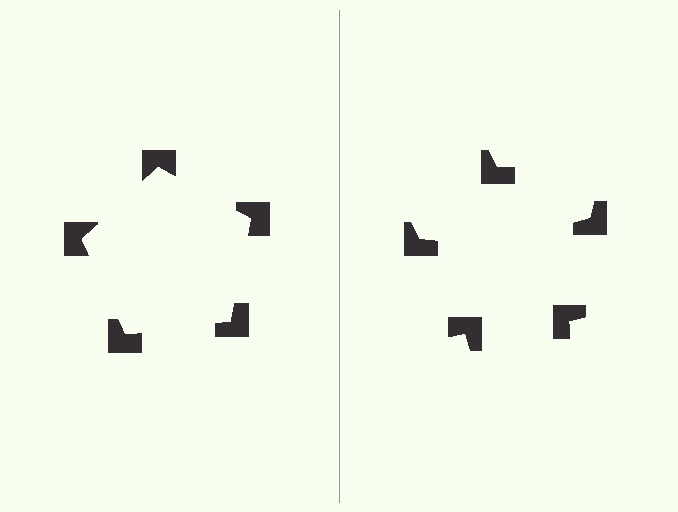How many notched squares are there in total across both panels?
10 — 5 on each side.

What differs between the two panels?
The notched squares are positioned identically on both sides; only the wedge orientations differ. On the left they align to a pentagon; on the right they are misaligned.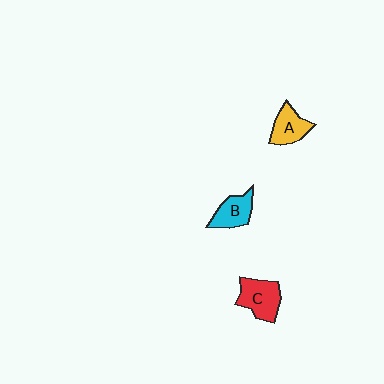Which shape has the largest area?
Shape C (red).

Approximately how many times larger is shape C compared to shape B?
Approximately 1.3 times.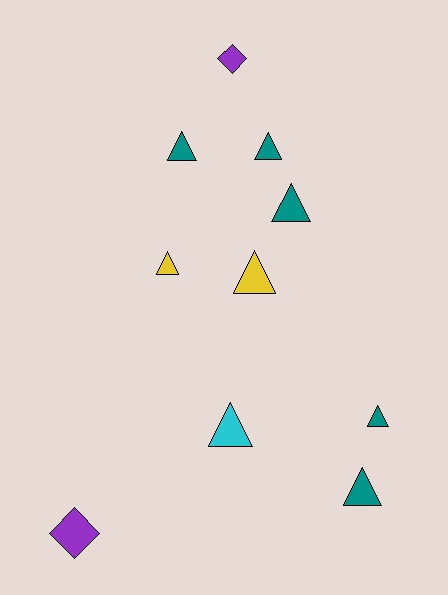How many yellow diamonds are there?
There are no yellow diamonds.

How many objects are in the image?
There are 10 objects.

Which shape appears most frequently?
Triangle, with 8 objects.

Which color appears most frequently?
Teal, with 5 objects.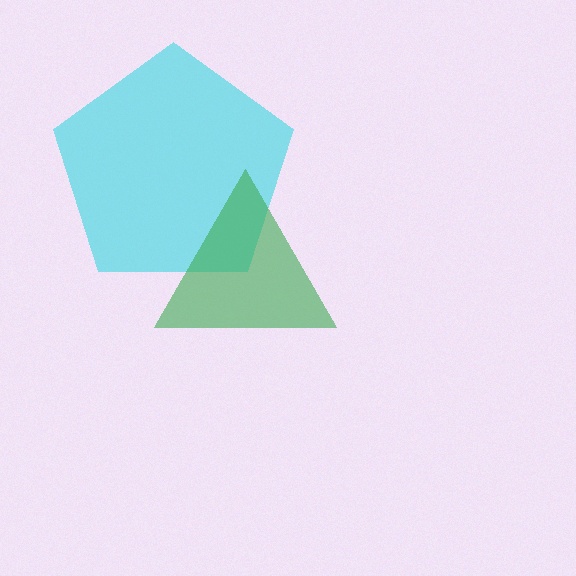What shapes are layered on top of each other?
The layered shapes are: a cyan pentagon, a green triangle.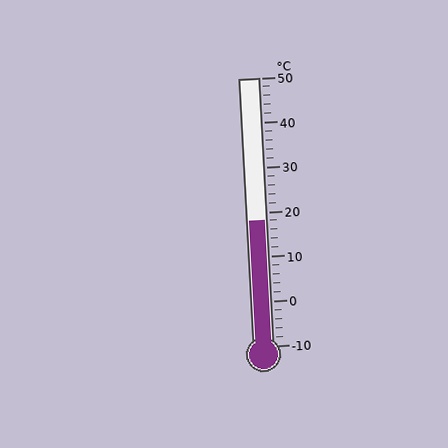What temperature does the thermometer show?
The thermometer shows approximately 18°C.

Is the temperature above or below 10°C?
The temperature is above 10°C.